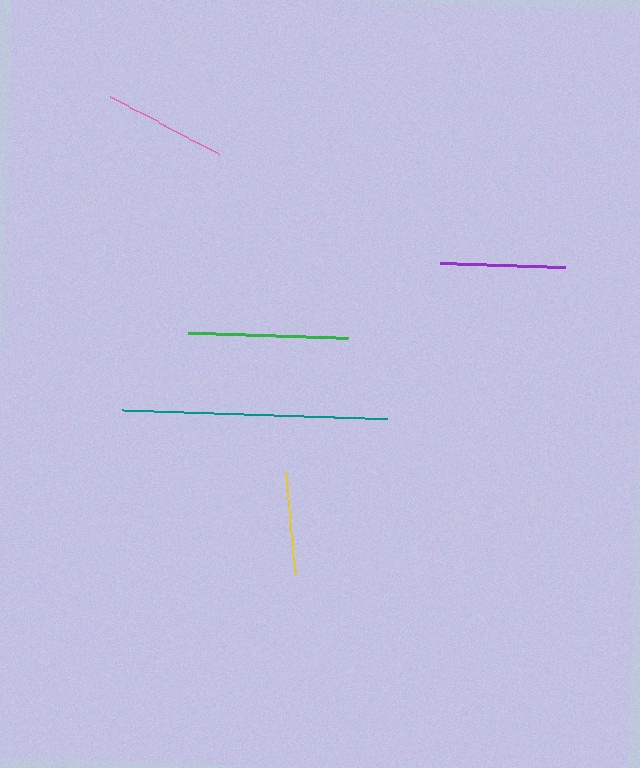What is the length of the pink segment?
The pink segment is approximately 123 pixels long.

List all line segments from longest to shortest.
From longest to shortest: teal, green, purple, pink, yellow.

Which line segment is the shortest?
The yellow line is the shortest at approximately 104 pixels.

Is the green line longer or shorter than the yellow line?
The green line is longer than the yellow line.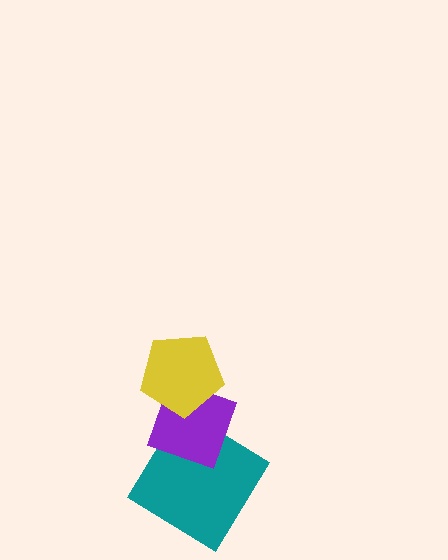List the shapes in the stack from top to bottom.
From top to bottom: the yellow pentagon, the purple diamond, the teal diamond.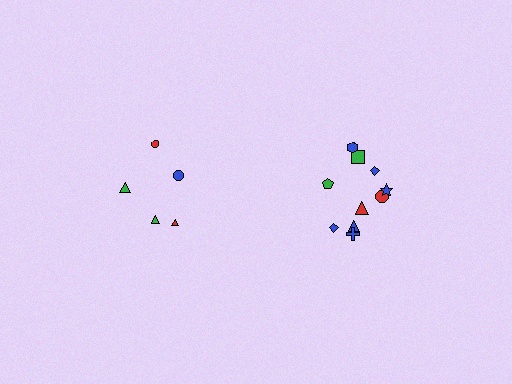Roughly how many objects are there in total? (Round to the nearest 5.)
Roughly 15 objects in total.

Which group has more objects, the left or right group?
The right group.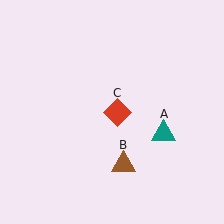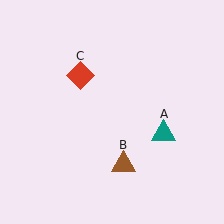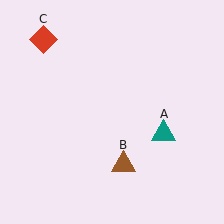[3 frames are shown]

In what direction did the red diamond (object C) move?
The red diamond (object C) moved up and to the left.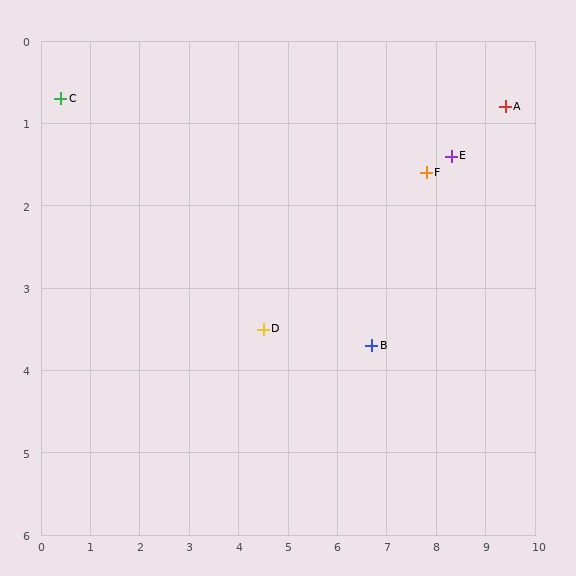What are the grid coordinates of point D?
Point D is at approximately (4.5, 3.5).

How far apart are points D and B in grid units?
Points D and B are about 2.2 grid units apart.